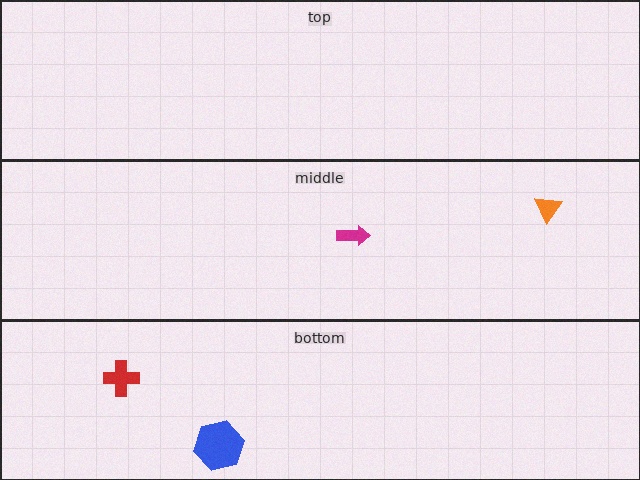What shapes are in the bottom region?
The red cross, the blue hexagon.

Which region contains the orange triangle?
The middle region.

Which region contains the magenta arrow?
The middle region.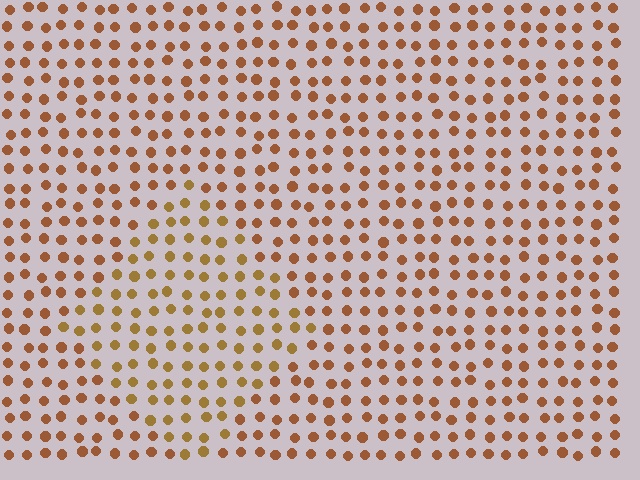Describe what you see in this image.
The image is filled with small brown elements in a uniform arrangement. A diamond-shaped region is visible where the elements are tinted to a slightly different hue, forming a subtle color boundary.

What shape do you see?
I see a diamond.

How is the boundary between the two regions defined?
The boundary is defined purely by a slight shift in hue (about 20 degrees). Spacing, size, and orientation are identical on both sides.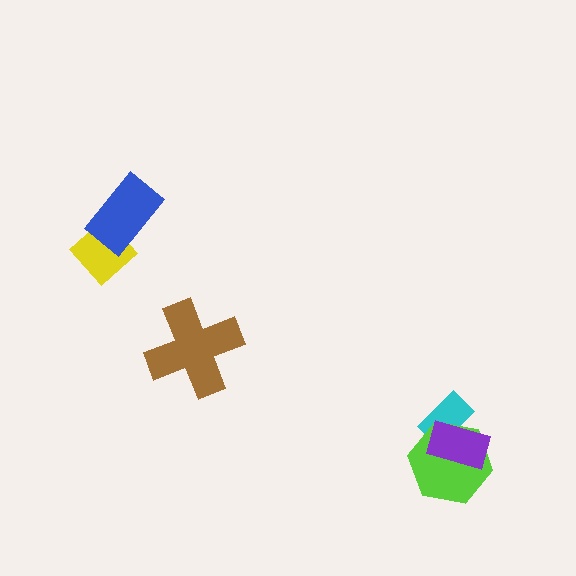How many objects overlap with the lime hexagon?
2 objects overlap with the lime hexagon.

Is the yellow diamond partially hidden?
Yes, it is partially covered by another shape.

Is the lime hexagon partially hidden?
Yes, it is partially covered by another shape.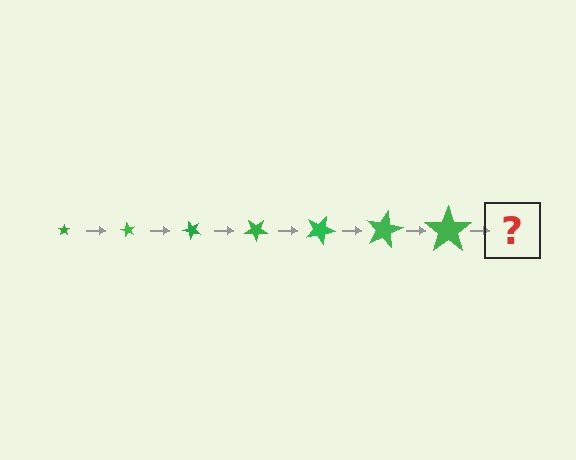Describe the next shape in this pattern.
It should be a star, larger than the previous one and rotated 420 degrees from the start.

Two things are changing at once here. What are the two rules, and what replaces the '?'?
The two rules are that the star grows larger each step and it rotates 60 degrees each step. The '?' should be a star, larger than the previous one and rotated 420 degrees from the start.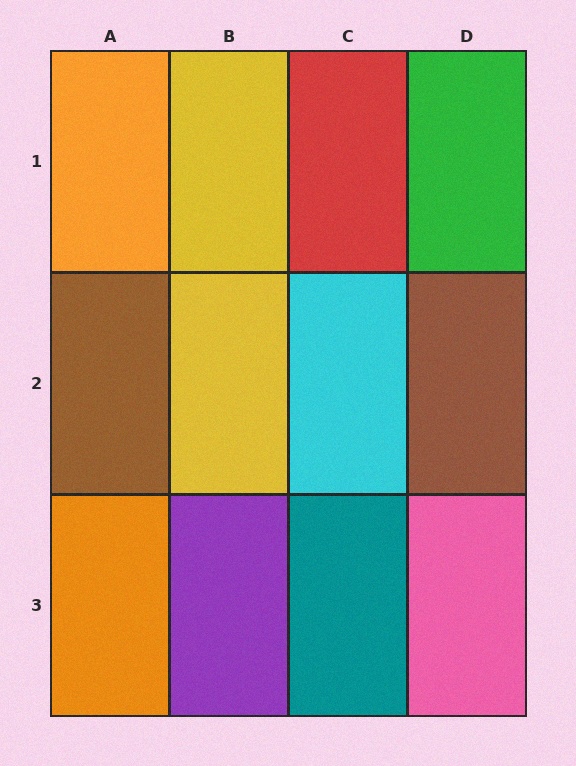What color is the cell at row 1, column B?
Yellow.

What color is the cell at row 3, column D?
Pink.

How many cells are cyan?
1 cell is cyan.